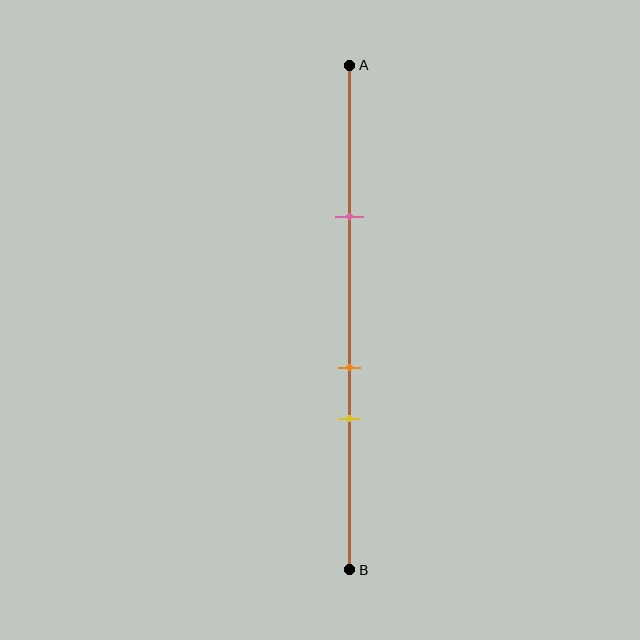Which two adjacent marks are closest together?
The orange and yellow marks are the closest adjacent pair.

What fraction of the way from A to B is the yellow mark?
The yellow mark is approximately 70% (0.7) of the way from A to B.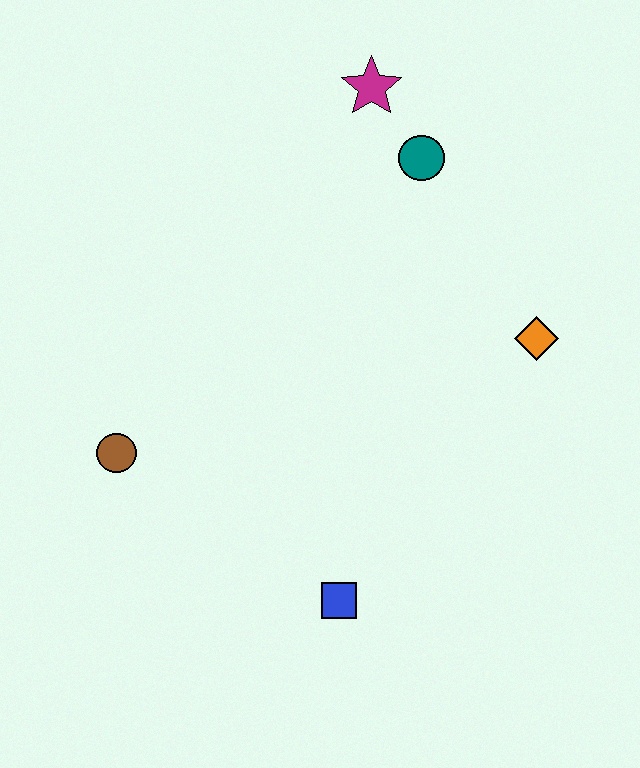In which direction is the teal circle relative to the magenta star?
The teal circle is below the magenta star.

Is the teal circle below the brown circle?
No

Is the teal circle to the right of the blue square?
Yes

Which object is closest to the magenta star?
The teal circle is closest to the magenta star.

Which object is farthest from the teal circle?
The blue square is farthest from the teal circle.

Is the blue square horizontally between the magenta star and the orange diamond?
No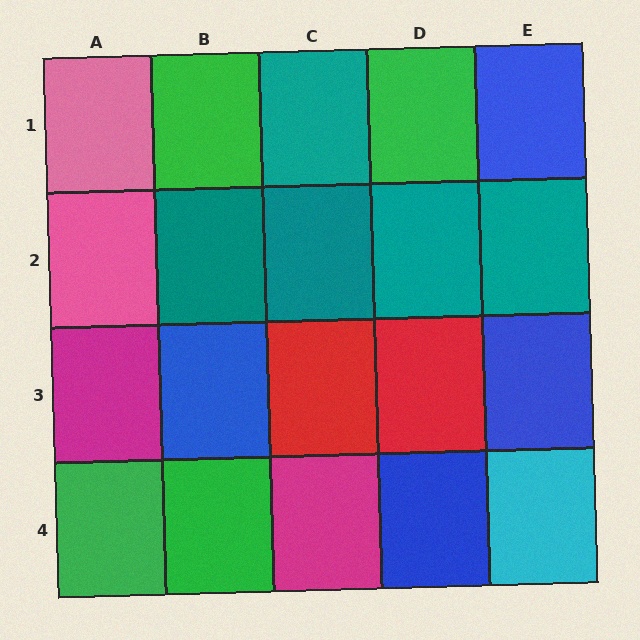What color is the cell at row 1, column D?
Green.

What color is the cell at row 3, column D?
Red.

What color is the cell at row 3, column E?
Blue.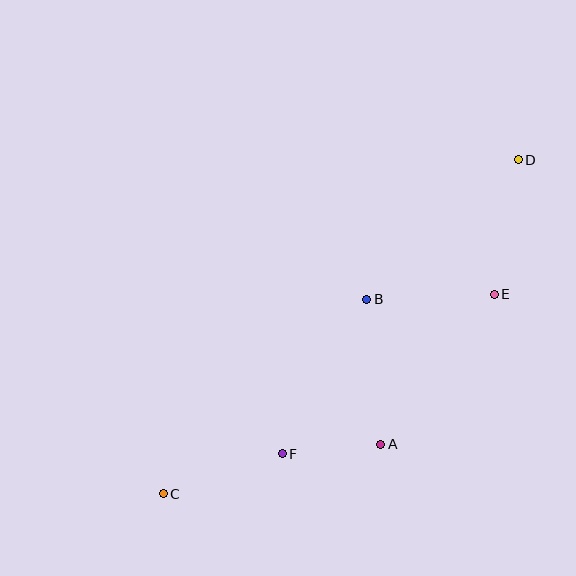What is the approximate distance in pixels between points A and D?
The distance between A and D is approximately 316 pixels.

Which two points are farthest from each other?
Points C and D are farthest from each other.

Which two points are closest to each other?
Points A and F are closest to each other.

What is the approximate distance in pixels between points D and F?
The distance between D and F is approximately 377 pixels.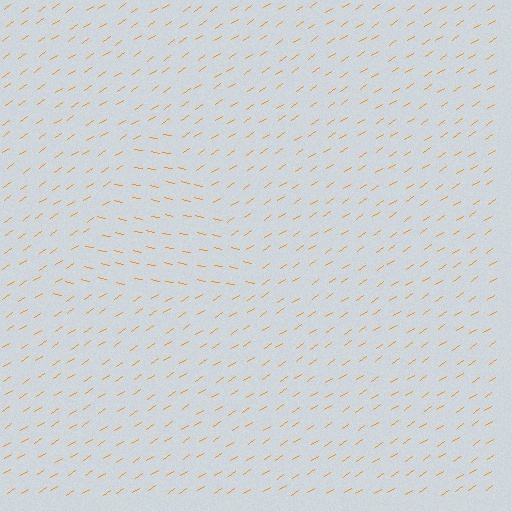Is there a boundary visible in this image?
Yes, there is a texture boundary formed by a change in line orientation.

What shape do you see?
I see a triangle.